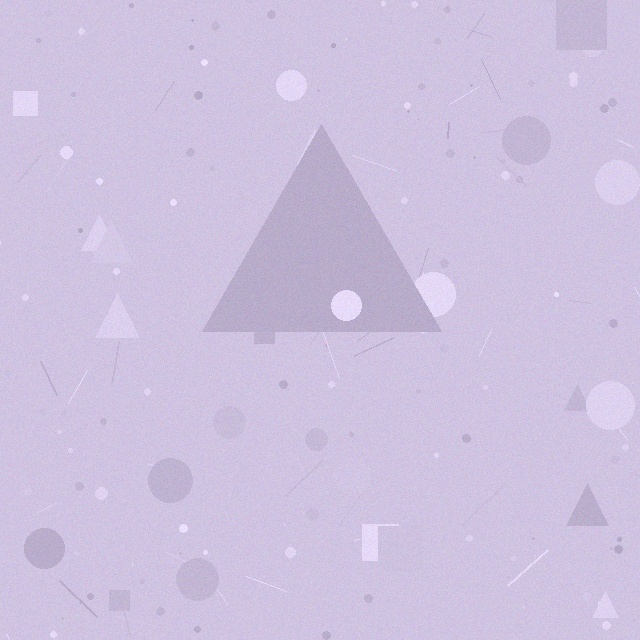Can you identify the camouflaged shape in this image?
The camouflaged shape is a triangle.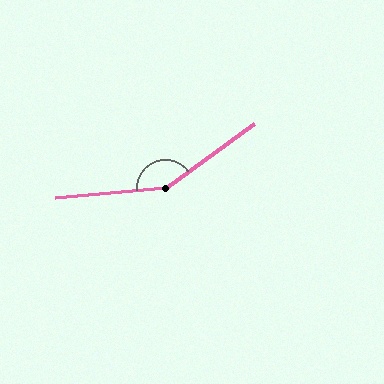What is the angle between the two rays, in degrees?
Approximately 149 degrees.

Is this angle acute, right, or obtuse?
It is obtuse.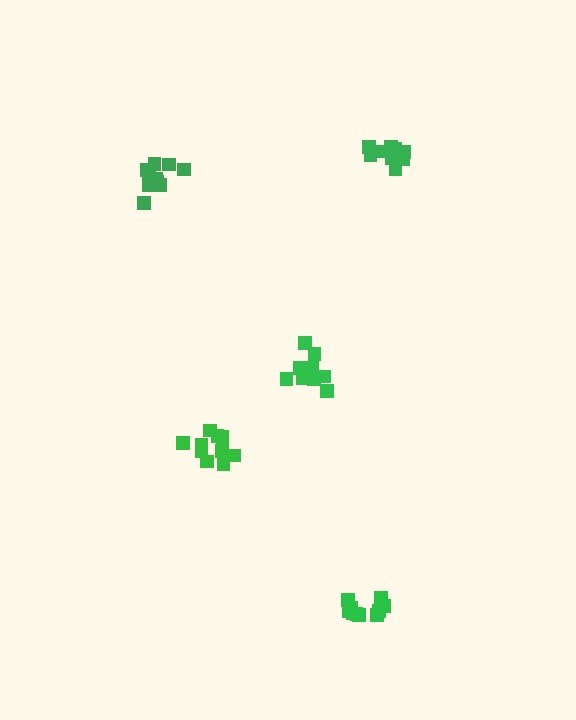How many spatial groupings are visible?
There are 5 spatial groupings.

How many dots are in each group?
Group 1: 11 dots, Group 2: 12 dots, Group 3: 10 dots, Group 4: 10 dots, Group 5: 10 dots (53 total).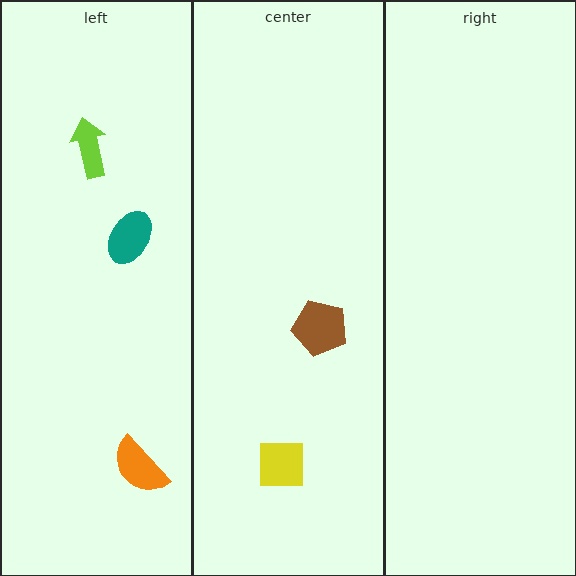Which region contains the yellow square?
The center region.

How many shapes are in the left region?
3.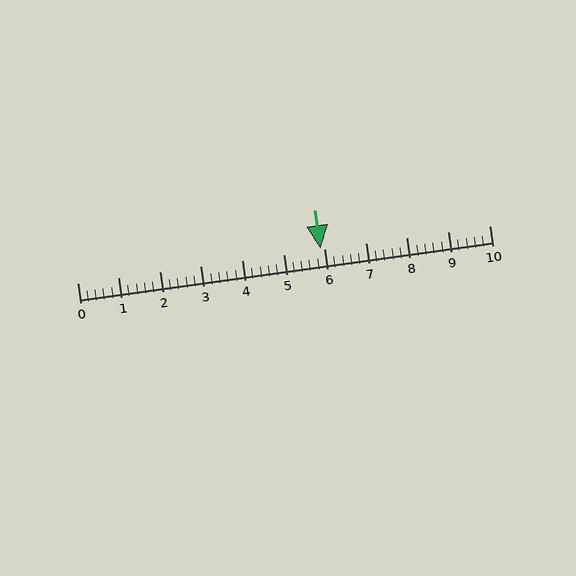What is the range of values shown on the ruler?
The ruler shows values from 0 to 10.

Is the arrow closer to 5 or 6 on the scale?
The arrow is closer to 6.